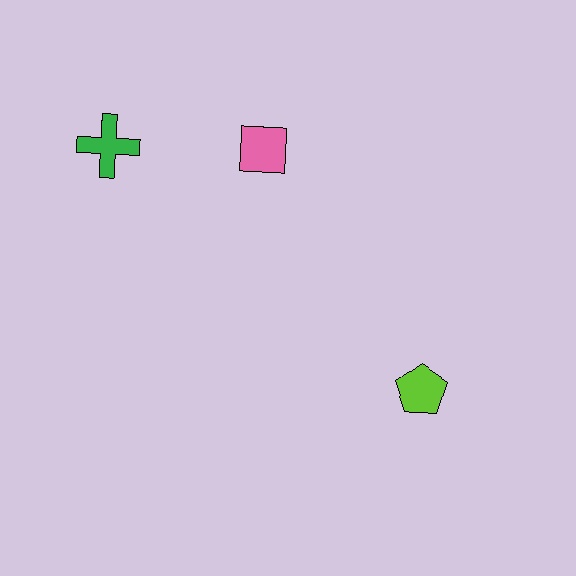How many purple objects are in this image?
There are no purple objects.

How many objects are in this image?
There are 3 objects.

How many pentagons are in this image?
There is 1 pentagon.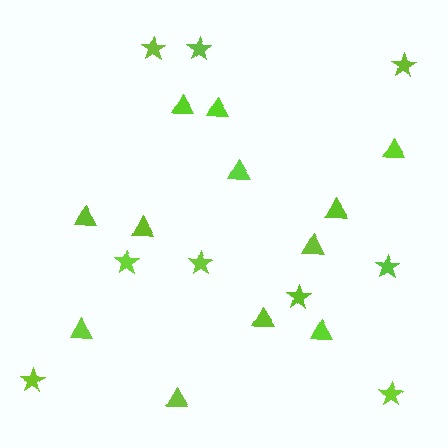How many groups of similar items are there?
There are 2 groups: one group of stars (9) and one group of triangles (12).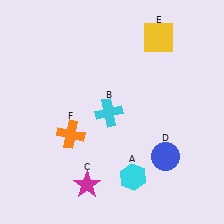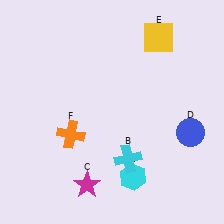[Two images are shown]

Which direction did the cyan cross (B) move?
The cyan cross (B) moved down.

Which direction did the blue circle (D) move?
The blue circle (D) moved right.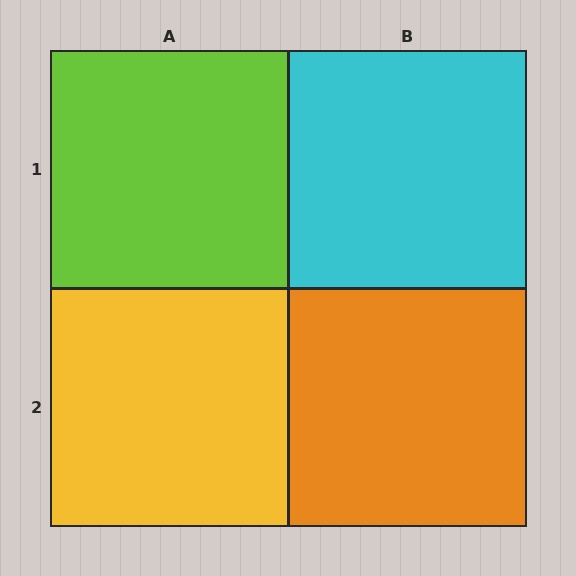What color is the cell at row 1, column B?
Cyan.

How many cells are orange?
1 cell is orange.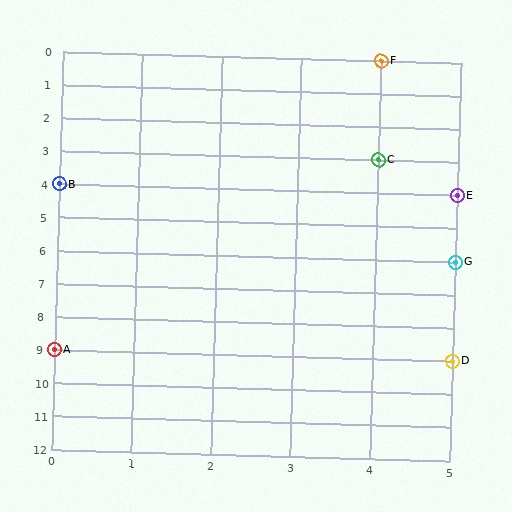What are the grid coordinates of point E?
Point E is at grid coordinates (5, 4).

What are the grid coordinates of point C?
Point C is at grid coordinates (4, 3).